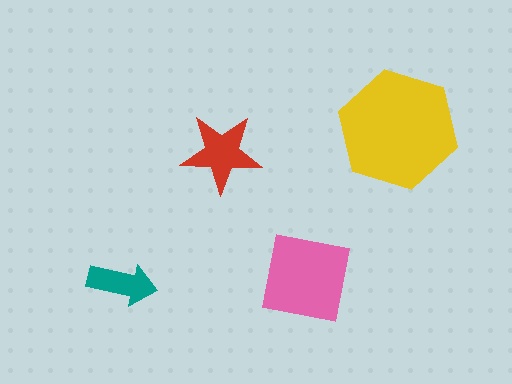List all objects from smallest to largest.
The teal arrow, the red star, the pink square, the yellow hexagon.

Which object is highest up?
The yellow hexagon is topmost.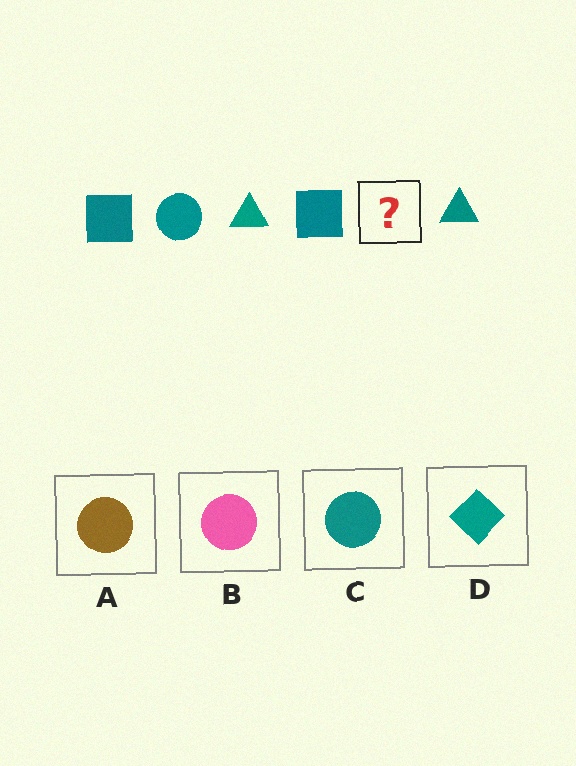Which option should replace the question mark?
Option C.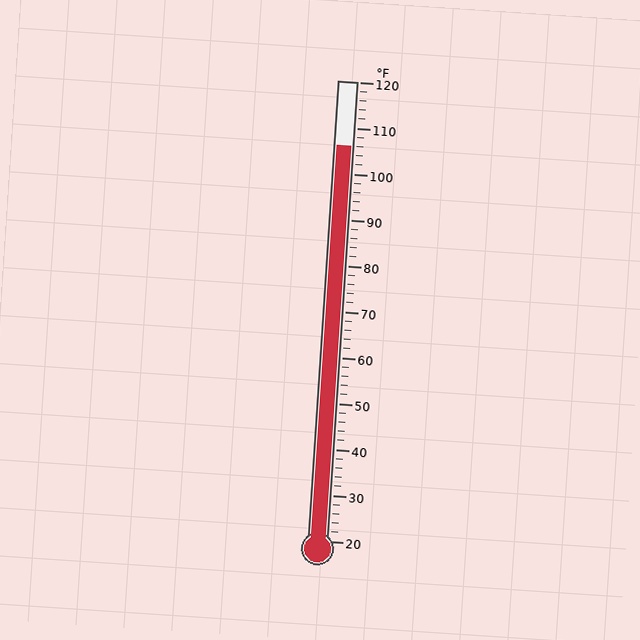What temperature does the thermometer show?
The thermometer shows approximately 106°F.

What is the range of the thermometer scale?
The thermometer scale ranges from 20°F to 120°F.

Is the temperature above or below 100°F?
The temperature is above 100°F.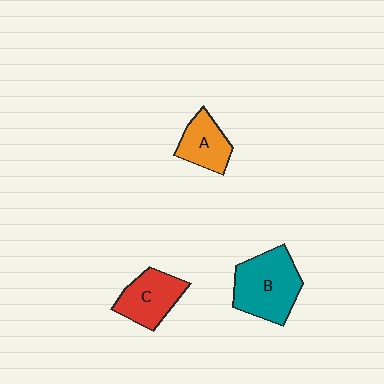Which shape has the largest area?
Shape B (teal).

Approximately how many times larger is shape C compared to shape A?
Approximately 1.2 times.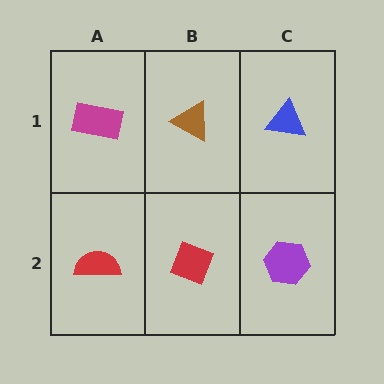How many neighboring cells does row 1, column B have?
3.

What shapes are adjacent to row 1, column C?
A purple hexagon (row 2, column C), a brown triangle (row 1, column B).